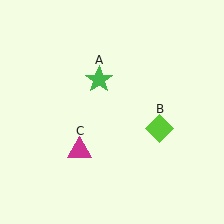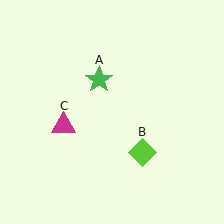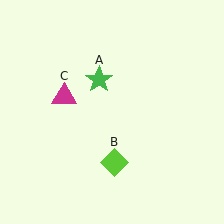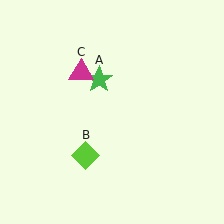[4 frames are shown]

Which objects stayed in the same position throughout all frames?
Green star (object A) remained stationary.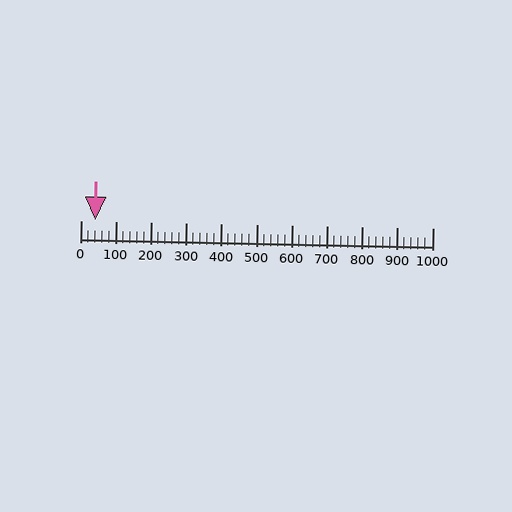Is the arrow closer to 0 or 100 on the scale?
The arrow is closer to 0.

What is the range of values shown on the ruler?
The ruler shows values from 0 to 1000.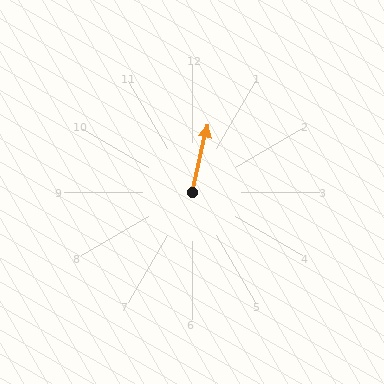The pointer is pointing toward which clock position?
Roughly 12 o'clock.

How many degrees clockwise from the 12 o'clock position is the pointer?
Approximately 13 degrees.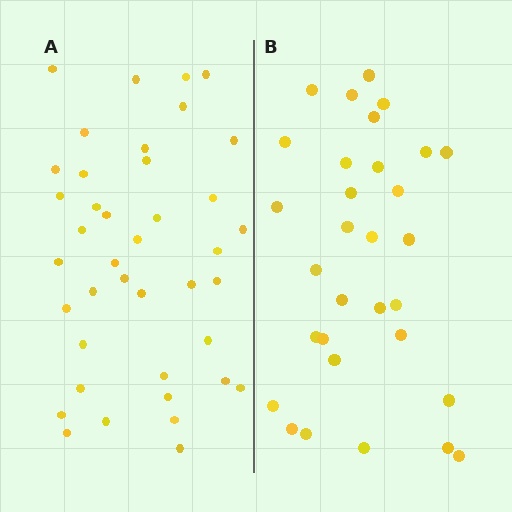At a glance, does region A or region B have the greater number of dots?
Region A (the left region) has more dots.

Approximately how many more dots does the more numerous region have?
Region A has roughly 8 or so more dots than region B.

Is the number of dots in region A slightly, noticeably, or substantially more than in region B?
Region A has noticeably more, but not dramatically so. The ratio is roughly 1.3 to 1.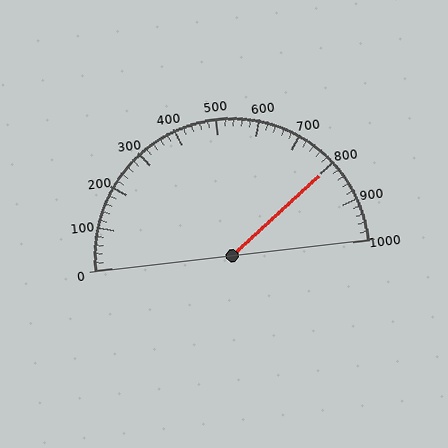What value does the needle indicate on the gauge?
The needle indicates approximately 800.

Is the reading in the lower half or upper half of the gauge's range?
The reading is in the upper half of the range (0 to 1000).